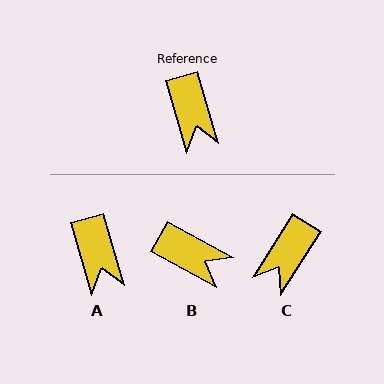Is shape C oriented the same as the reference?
No, it is off by about 49 degrees.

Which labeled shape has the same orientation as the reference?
A.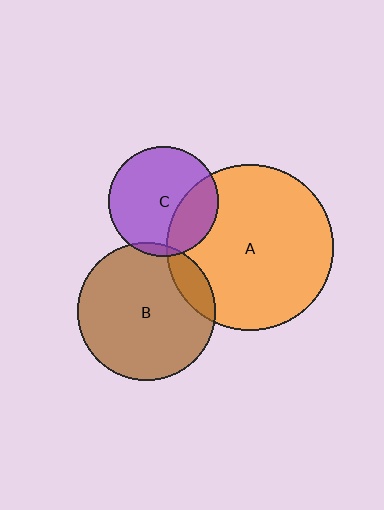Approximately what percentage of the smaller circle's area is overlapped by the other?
Approximately 5%.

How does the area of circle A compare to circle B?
Approximately 1.5 times.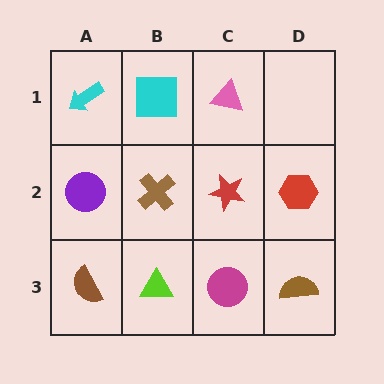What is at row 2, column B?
A brown cross.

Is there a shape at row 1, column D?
No, that cell is empty.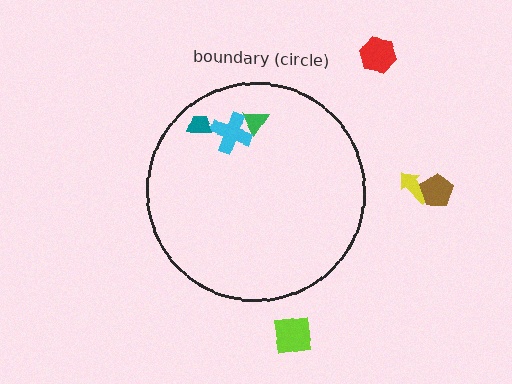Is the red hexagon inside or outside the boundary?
Outside.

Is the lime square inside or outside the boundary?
Outside.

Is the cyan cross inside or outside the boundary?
Inside.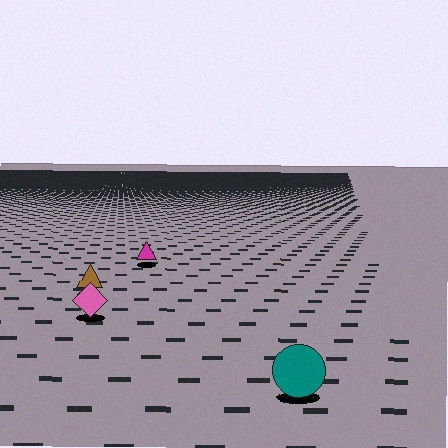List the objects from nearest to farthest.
From nearest to farthest: the teal circle, the pink diamond, the brown triangle, the magenta triangle.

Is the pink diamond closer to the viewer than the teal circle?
No. The teal circle is closer — you can tell from the texture gradient: the ground texture is coarser near it.